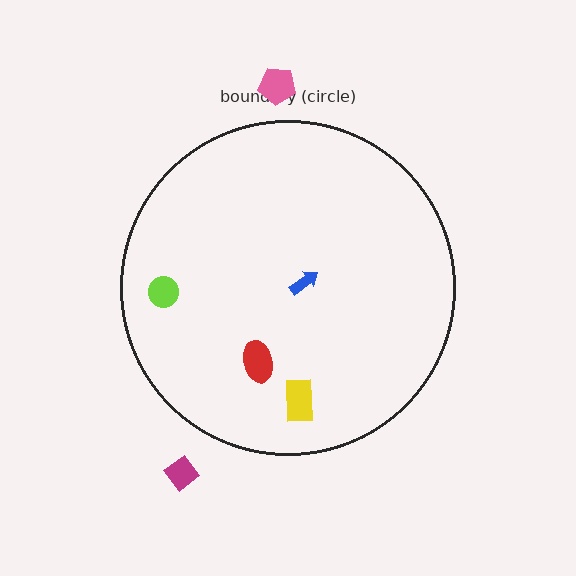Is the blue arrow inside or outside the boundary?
Inside.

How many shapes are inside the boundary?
4 inside, 2 outside.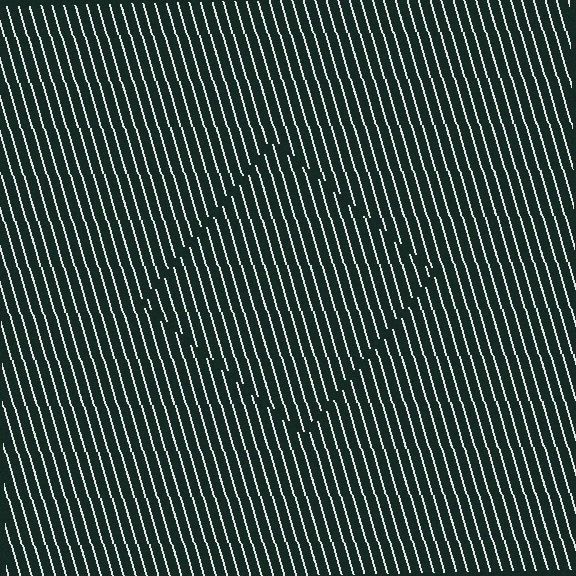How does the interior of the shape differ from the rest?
The interior of the shape contains the same grating, shifted by half a period — the contour is defined by the phase discontinuity where line-ends from the inner and outer gratings abut.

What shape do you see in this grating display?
An illusory square. The interior of the shape contains the same grating, shifted by half a period — the contour is defined by the phase discontinuity where line-ends from the inner and outer gratings abut.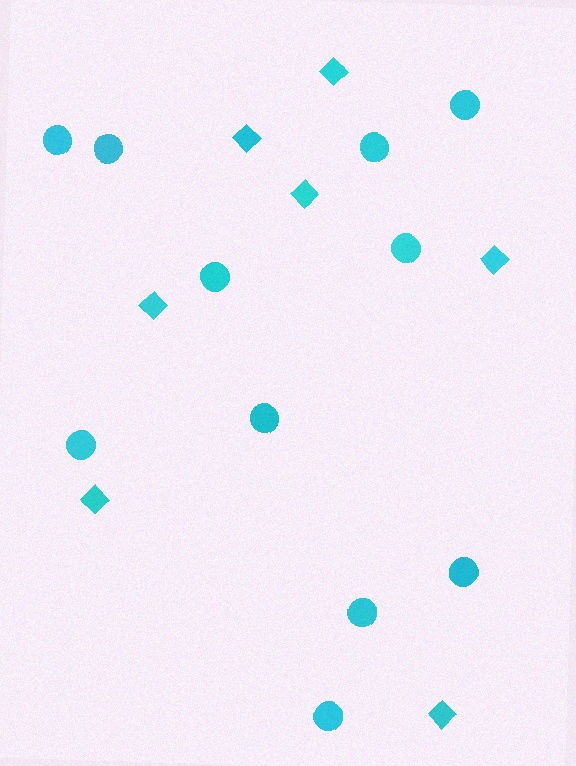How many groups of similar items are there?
There are 2 groups: one group of circles (11) and one group of diamonds (7).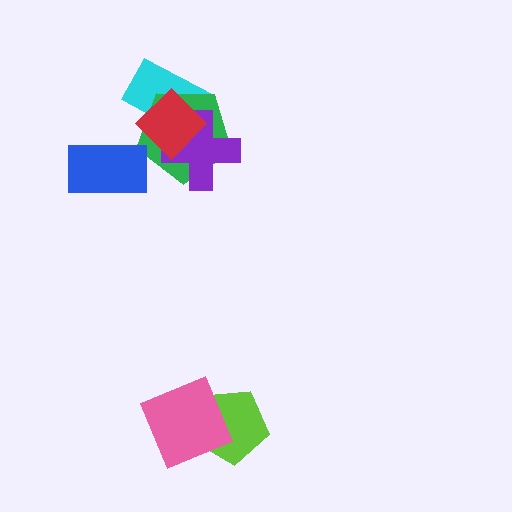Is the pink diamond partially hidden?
No, no other shape covers it.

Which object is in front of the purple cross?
The red diamond is in front of the purple cross.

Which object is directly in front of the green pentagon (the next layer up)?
The purple cross is directly in front of the green pentagon.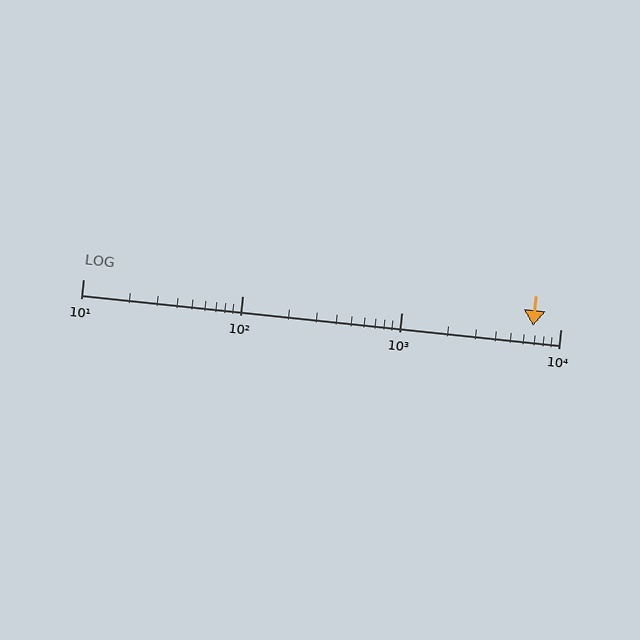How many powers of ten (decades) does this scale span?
The scale spans 3 decades, from 10 to 10000.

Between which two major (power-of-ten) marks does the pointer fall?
The pointer is between 1000 and 10000.